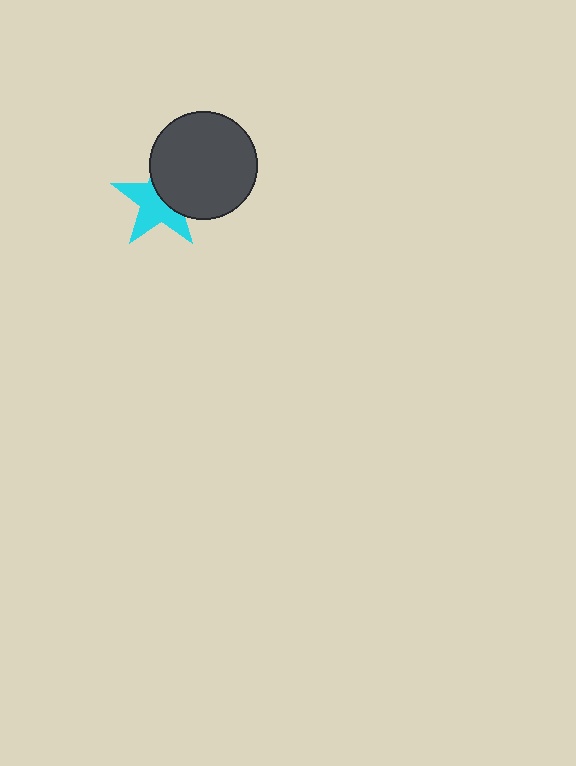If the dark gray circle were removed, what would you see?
You would see the complete cyan star.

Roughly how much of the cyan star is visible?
About half of it is visible (roughly 57%).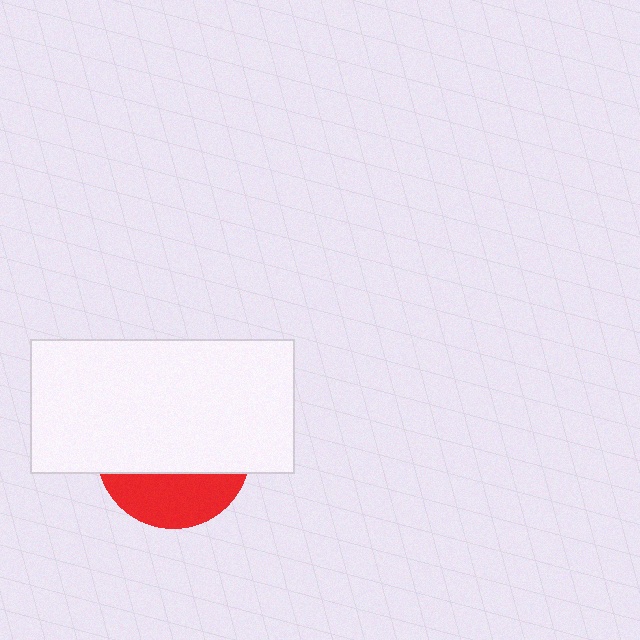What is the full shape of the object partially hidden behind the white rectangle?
The partially hidden object is a red circle.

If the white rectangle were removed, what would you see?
You would see the complete red circle.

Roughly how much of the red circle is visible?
A small part of it is visible (roughly 33%).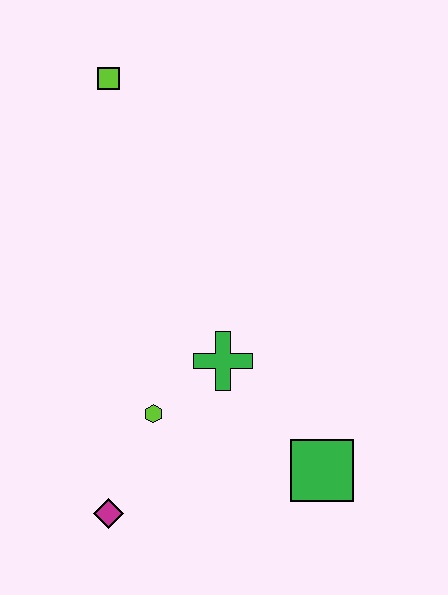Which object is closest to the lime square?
The green cross is closest to the lime square.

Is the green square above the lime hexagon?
No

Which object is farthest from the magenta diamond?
The lime square is farthest from the magenta diamond.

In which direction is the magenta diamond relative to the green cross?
The magenta diamond is below the green cross.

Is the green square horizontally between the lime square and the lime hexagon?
No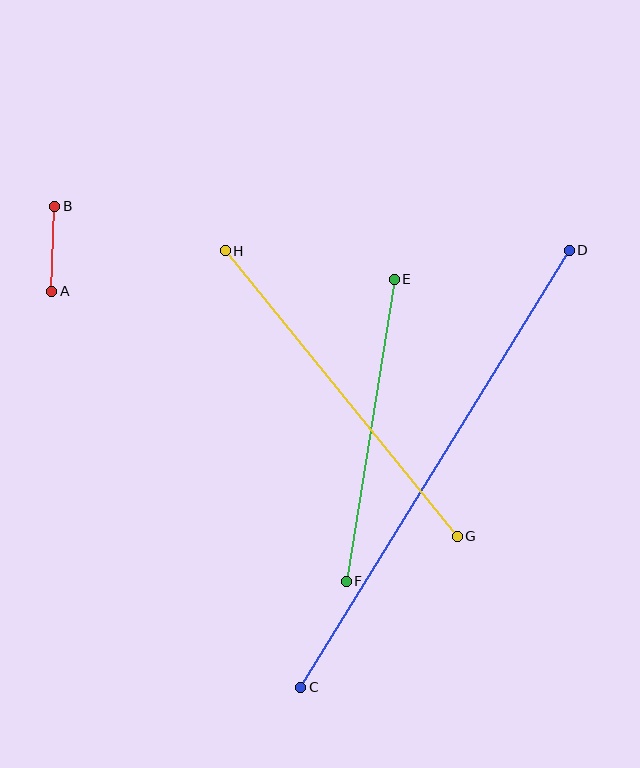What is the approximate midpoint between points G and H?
The midpoint is at approximately (341, 394) pixels.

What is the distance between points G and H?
The distance is approximately 368 pixels.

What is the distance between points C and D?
The distance is approximately 513 pixels.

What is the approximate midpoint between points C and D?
The midpoint is at approximately (435, 469) pixels.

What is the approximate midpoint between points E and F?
The midpoint is at approximately (370, 430) pixels.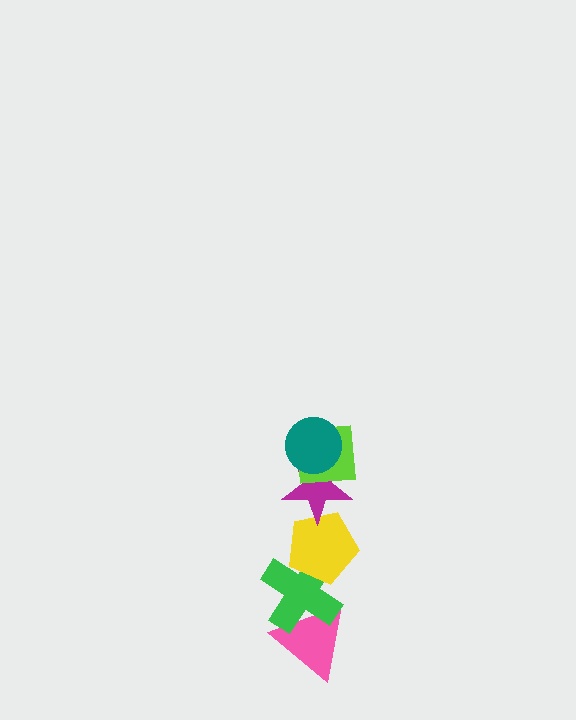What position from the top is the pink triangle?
The pink triangle is 6th from the top.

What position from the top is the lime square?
The lime square is 2nd from the top.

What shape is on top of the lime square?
The teal circle is on top of the lime square.